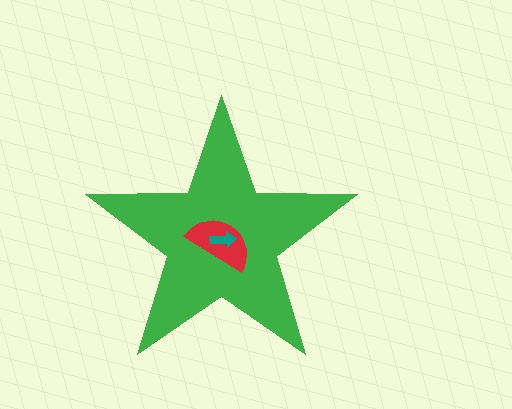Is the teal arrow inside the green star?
Yes.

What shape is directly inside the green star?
The red semicircle.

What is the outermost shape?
The green star.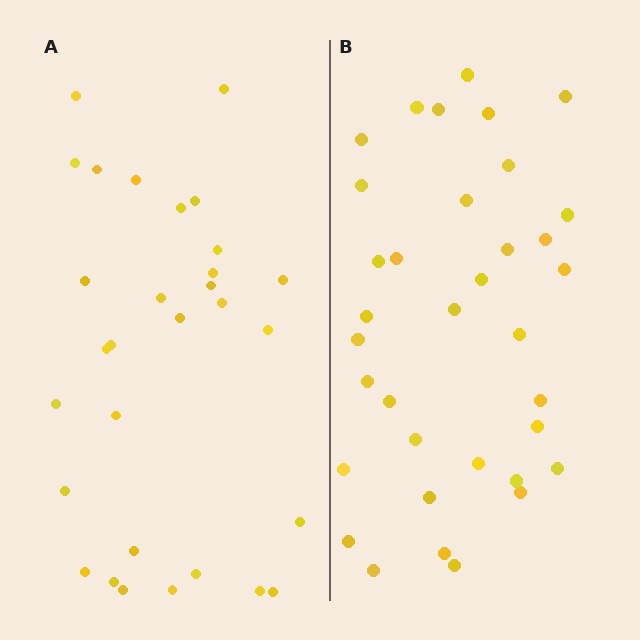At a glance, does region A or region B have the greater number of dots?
Region B (the right region) has more dots.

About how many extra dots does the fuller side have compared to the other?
Region B has about 5 more dots than region A.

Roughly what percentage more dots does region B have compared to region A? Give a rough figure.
About 15% more.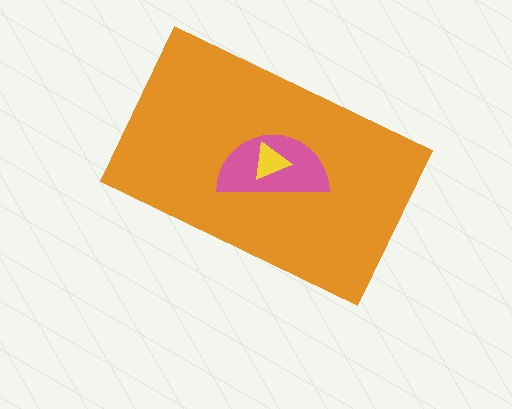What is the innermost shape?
The yellow triangle.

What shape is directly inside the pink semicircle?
The yellow triangle.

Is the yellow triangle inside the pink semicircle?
Yes.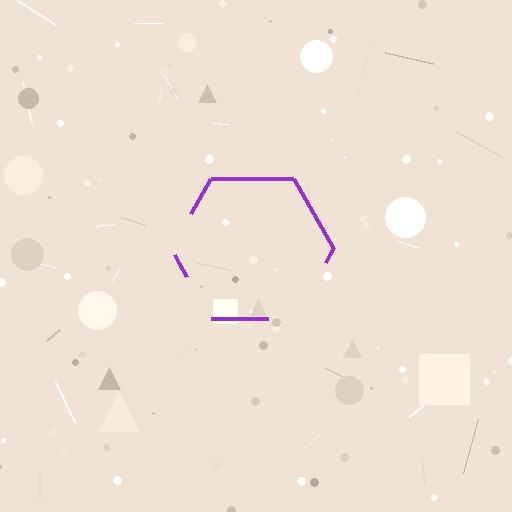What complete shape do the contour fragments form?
The contour fragments form a hexagon.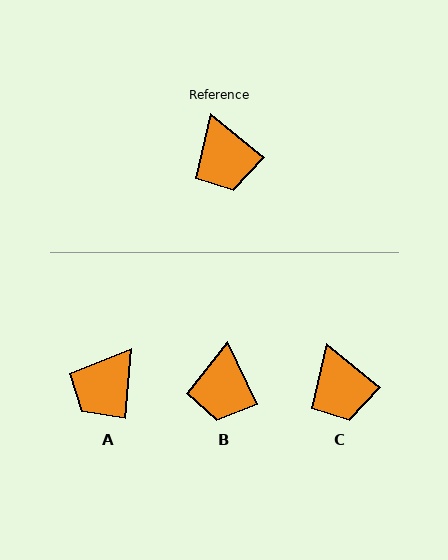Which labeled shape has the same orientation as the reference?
C.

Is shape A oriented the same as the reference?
No, it is off by about 55 degrees.